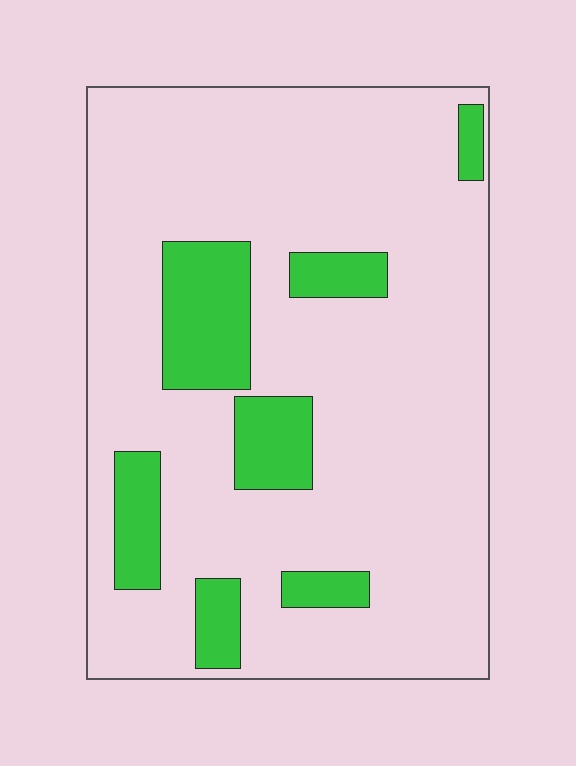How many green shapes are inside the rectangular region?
7.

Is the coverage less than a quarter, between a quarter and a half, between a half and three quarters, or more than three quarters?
Less than a quarter.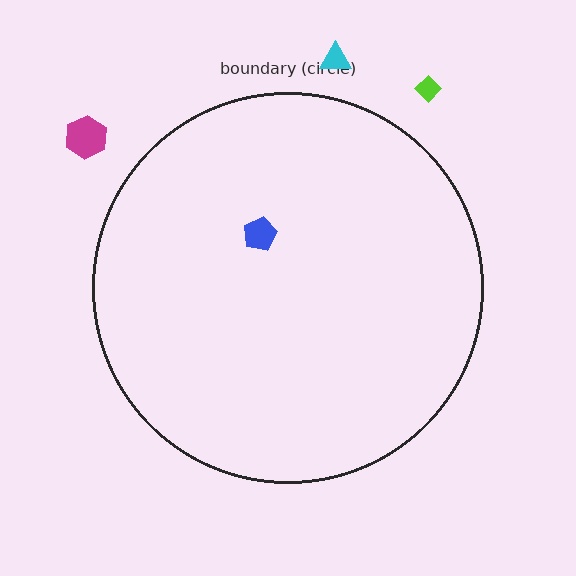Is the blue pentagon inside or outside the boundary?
Inside.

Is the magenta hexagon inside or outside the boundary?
Outside.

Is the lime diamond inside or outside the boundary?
Outside.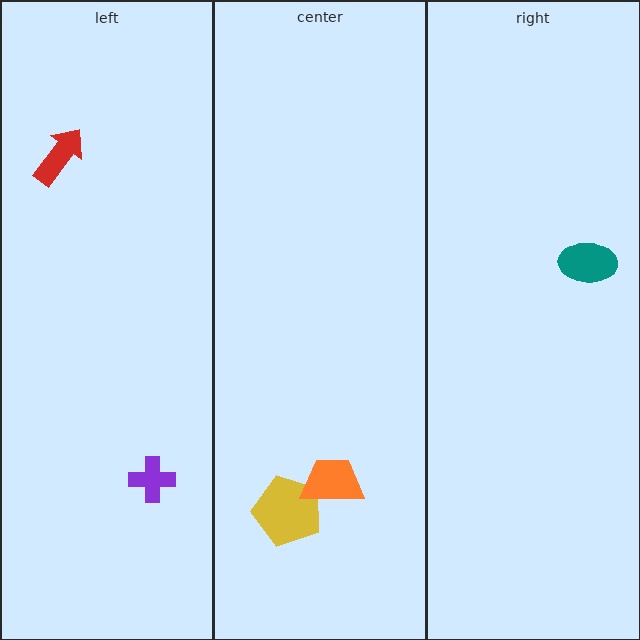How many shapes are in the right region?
1.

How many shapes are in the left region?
2.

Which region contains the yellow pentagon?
The center region.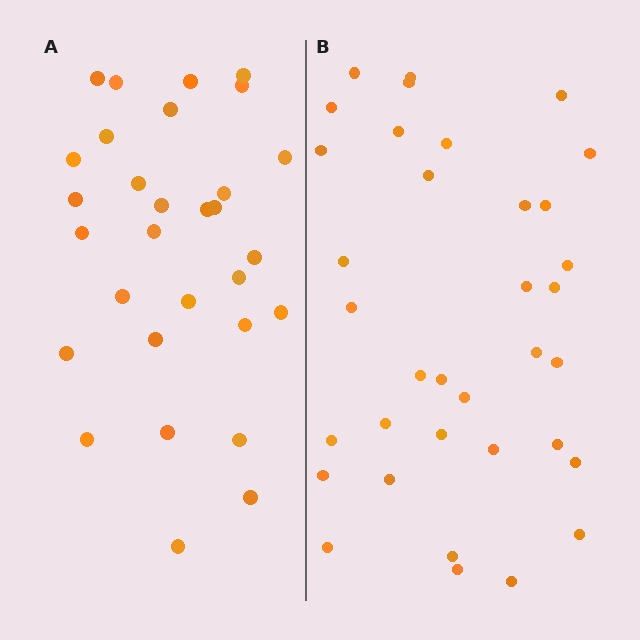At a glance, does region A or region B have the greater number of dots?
Region B (the right region) has more dots.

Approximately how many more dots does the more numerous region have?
Region B has about 5 more dots than region A.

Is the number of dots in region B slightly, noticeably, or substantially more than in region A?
Region B has only slightly more — the two regions are fairly close. The ratio is roughly 1.2 to 1.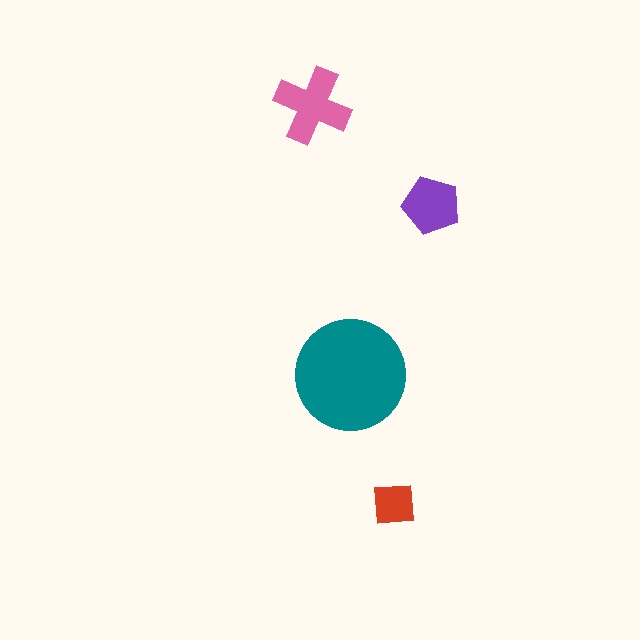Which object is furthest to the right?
The purple pentagon is rightmost.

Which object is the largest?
The teal circle.